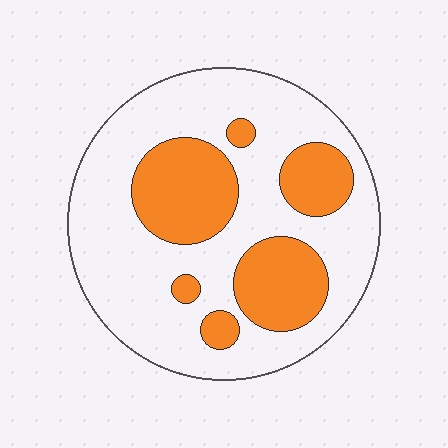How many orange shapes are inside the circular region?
6.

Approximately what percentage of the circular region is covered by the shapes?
Approximately 30%.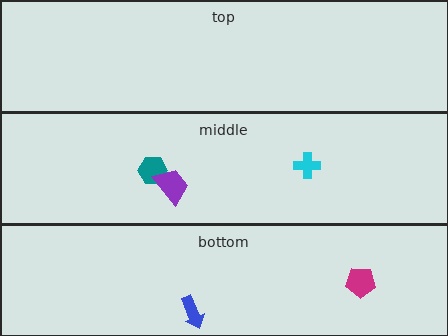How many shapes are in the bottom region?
2.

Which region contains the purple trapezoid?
The middle region.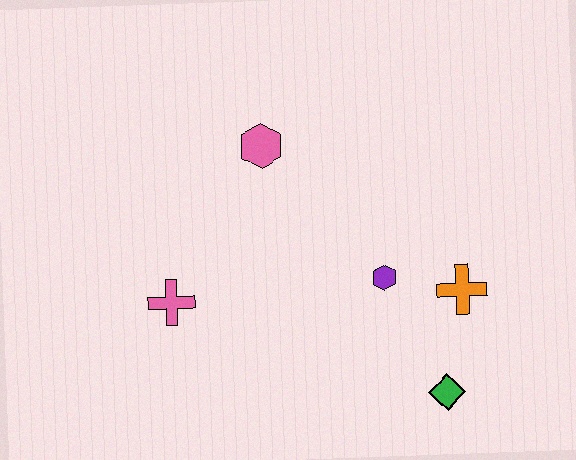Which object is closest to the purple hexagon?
The orange cross is closest to the purple hexagon.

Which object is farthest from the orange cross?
The pink cross is farthest from the orange cross.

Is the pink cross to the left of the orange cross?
Yes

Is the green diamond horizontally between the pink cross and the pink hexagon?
No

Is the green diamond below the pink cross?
Yes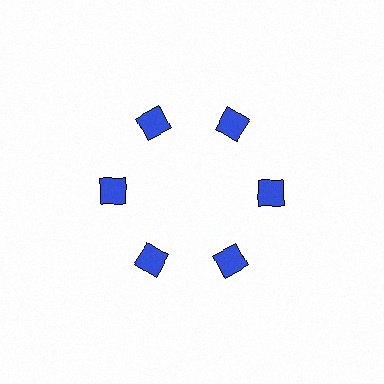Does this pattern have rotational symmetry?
Yes, this pattern has 6-fold rotational symmetry. It looks the same after rotating 60 degrees around the center.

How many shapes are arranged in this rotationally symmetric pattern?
There are 6 shapes, arranged in 6 groups of 1.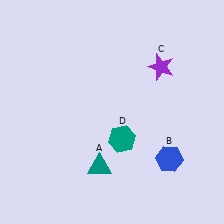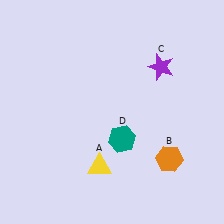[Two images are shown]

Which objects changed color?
A changed from teal to yellow. B changed from blue to orange.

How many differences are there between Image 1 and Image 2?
There are 2 differences between the two images.